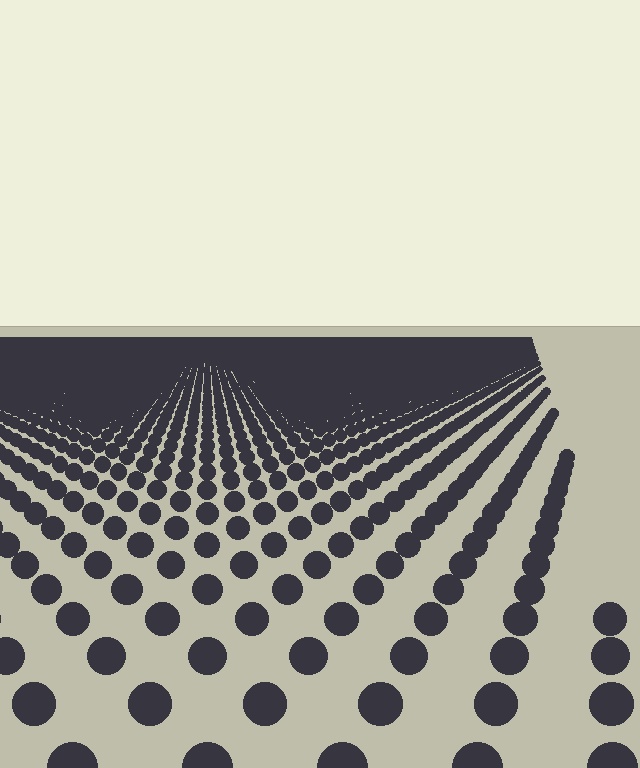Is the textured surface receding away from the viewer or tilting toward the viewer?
The surface is receding away from the viewer. Texture elements get smaller and denser toward the top.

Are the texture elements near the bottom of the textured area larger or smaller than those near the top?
Larger. Near the bottom, elements are closer to the viewer and appear at a bigger on-screen size.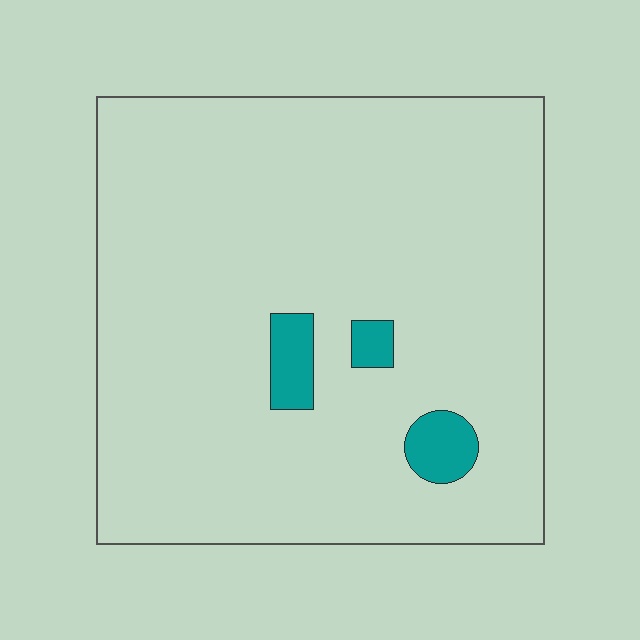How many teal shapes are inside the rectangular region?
3.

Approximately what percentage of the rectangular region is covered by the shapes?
Approximately 5%.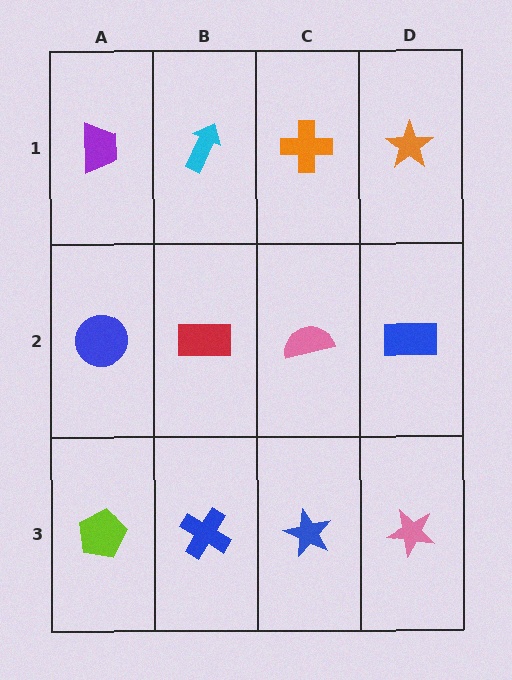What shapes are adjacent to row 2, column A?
A purple trapezoid (row 1, column A), a lime pentagon (row 3, column A), a red rectangle (row 2, column B).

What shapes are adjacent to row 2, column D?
An orange star (row 1, column D), a pink star (row 3, column D), a pink semicircle (row 2, column C).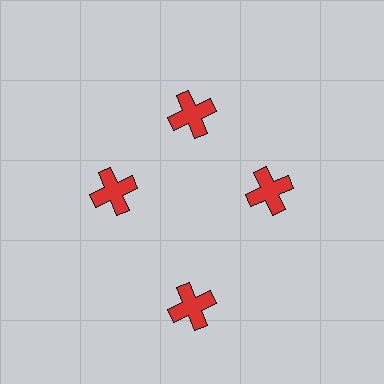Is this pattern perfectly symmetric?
No. The 4 red crosses are arranged in a ring, but one element near the 6 o'clock position is pushed outward from the center, breaking the 4-fold rotational symmetry.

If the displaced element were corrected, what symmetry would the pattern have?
It would have 4-fold rotational symmetry — the pattern would map onto itself every 90 degrees.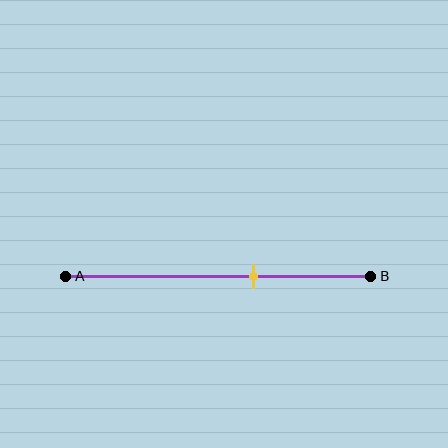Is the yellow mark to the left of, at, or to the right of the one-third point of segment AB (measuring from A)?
The yellow mark is to the right of the one-third point of segment AB.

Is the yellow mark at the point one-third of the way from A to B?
No, the mark is at about 60% from A, not at the 33% one-third point.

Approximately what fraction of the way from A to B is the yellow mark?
The yellow mark is approximately 60% of the way from A to B.